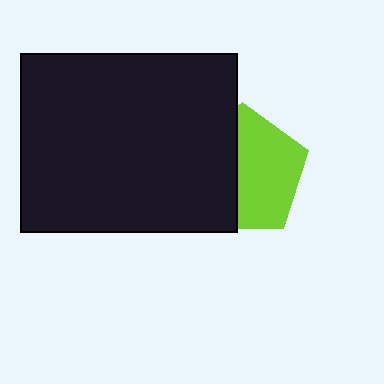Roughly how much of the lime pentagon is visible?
About half of it is visible (roughly 55%).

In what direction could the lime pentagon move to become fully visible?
The lime pentagon could move right. That would shift it out from behind the black rectangle entirely.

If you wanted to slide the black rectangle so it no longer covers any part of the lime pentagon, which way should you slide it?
Slide it left — that is the most direct way to separate the two shapes.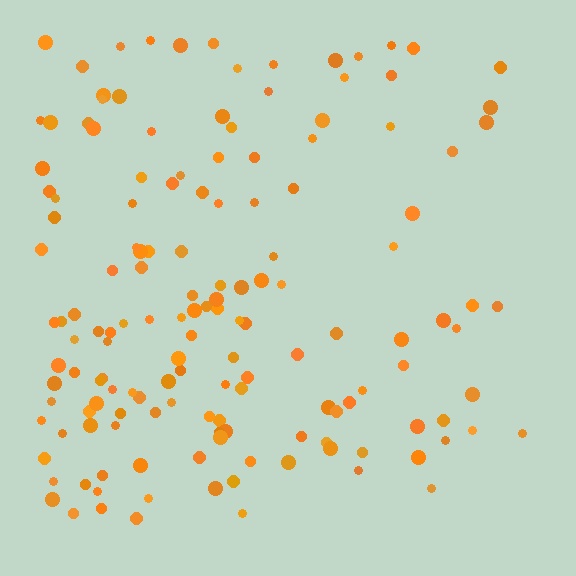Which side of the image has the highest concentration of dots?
The left.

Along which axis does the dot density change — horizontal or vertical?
Horizontal.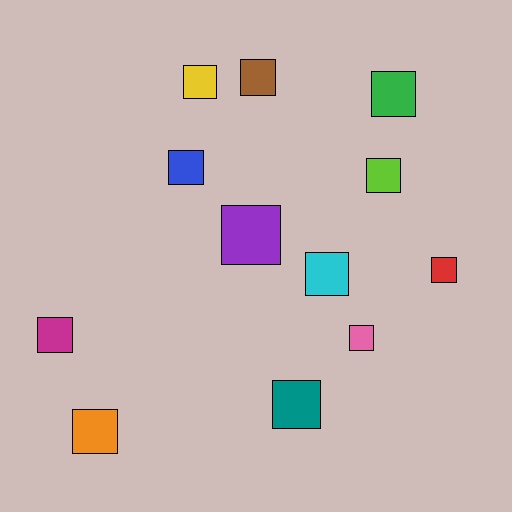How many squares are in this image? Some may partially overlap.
There are 12 squares.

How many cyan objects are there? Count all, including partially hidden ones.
There is 1 cyan object.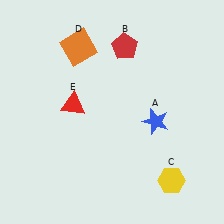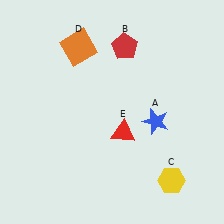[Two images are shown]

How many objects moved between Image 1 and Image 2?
1 object moved between the two images.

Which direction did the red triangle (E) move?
The red triangle (E) moved right.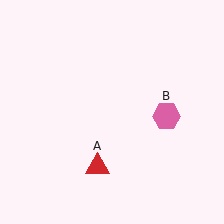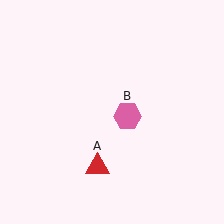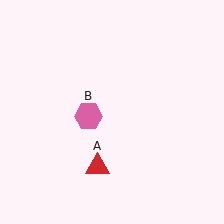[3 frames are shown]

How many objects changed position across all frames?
1 object changed position: pink hexagon (object B).